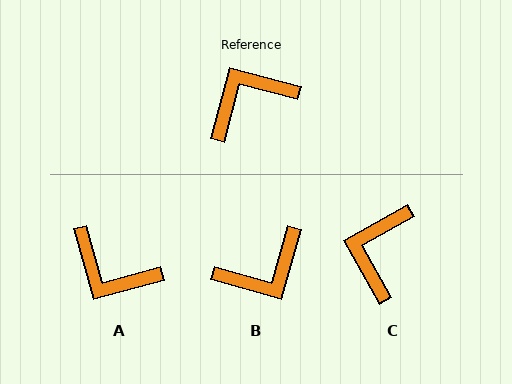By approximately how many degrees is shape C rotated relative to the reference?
Approximately 44 degrees counter-clockwise.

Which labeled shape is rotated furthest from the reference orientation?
B, about 179 degrees away.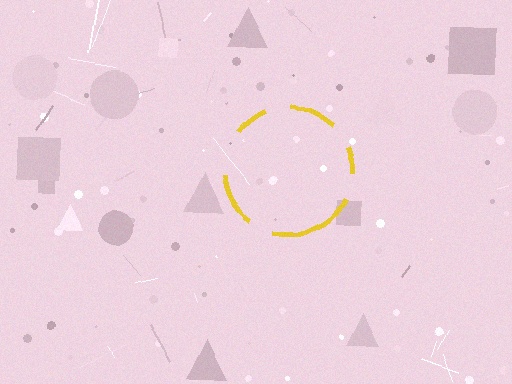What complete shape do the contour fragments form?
The contour fragments form a circle.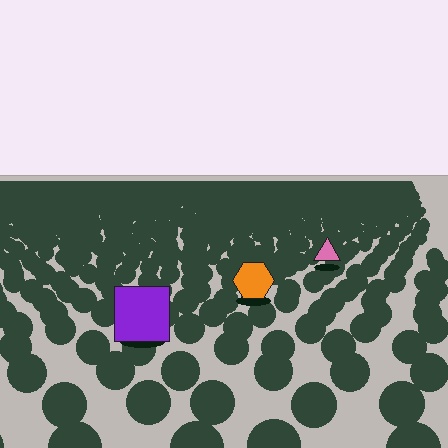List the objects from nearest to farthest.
From nearest to farthest: the purple square, the orange hexagon, the pink triangle.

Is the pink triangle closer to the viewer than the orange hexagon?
No. The orange hexagon is closer — you can tell from the texture gradient: the ground texture is coarser near it.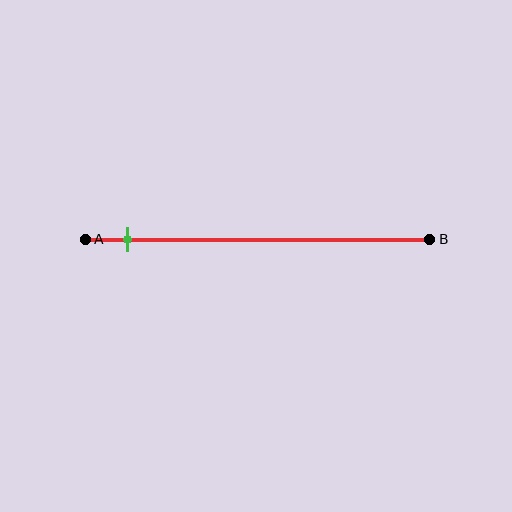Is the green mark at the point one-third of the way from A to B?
No, the mark is at about 10% from A, not at the 33% one-third point.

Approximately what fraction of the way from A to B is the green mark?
The green mark is approximately 10% of the way from A to B.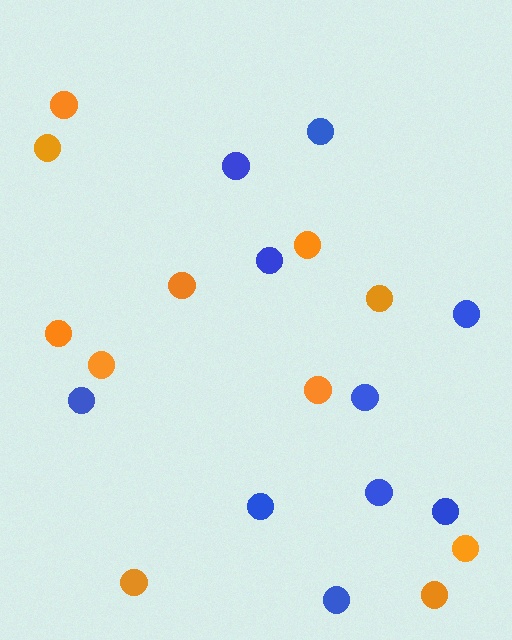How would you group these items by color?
There are 2 groups: one group of blue circles (10) and one group of orange circles (11).